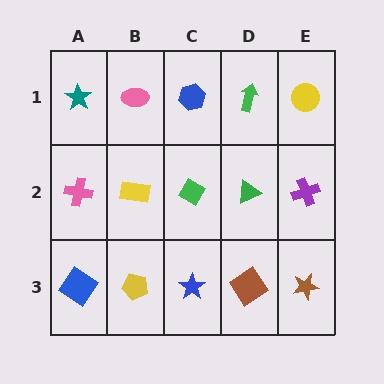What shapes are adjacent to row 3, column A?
A pink cross (row 2, column A), a yellow pentagon (row 3, column B).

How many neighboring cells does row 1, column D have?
3.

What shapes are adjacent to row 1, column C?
A green diamond (row 2, column C), a pink ellipse (row 1, column B), a green arrow (row 1, column D).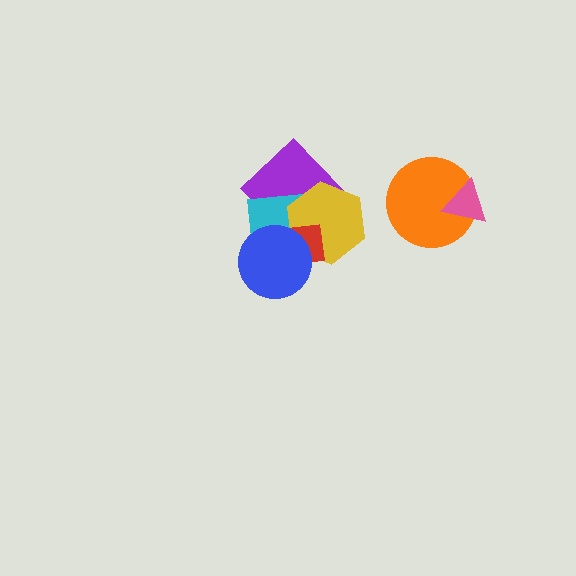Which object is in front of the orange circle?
The pink triangle is in front of the orange circle.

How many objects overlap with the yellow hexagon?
4 objects overlap with the yellow hexagon.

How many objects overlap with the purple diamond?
2 objects overlap with the purple diamond.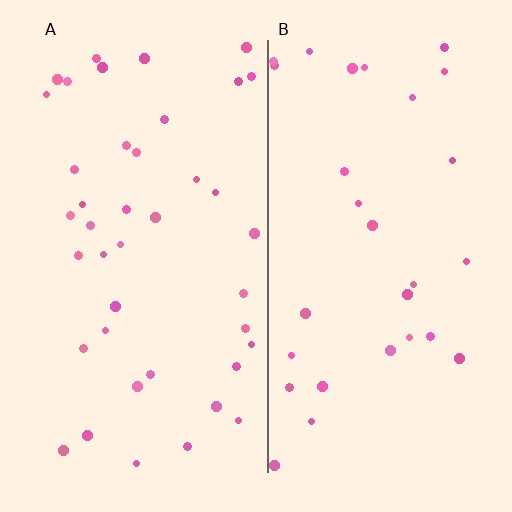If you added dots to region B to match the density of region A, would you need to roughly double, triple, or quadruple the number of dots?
Approximately double.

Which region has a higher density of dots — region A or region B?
A (the left).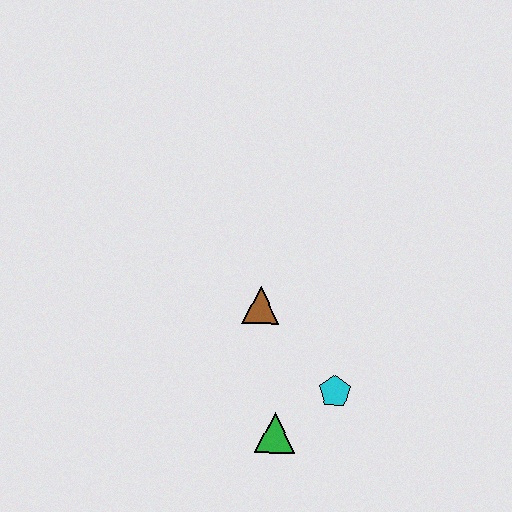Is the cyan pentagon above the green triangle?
Yes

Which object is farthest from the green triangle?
The brown triangle is farthest from the green triangle.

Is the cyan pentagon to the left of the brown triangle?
No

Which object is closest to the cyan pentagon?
The green triangle is closest to the cyan pentagon.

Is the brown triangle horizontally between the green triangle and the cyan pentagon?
No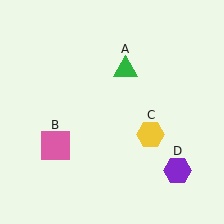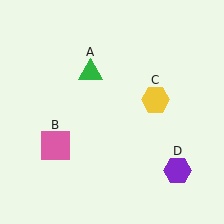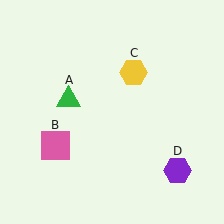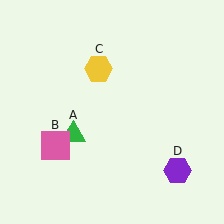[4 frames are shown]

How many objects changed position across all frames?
2 objects changed position: green triangle (object A), yellow hexagon (object C).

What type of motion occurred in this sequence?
The green triangle (object A), yellow hexagon (object C) rotated counterclockwise around the center of the scene.